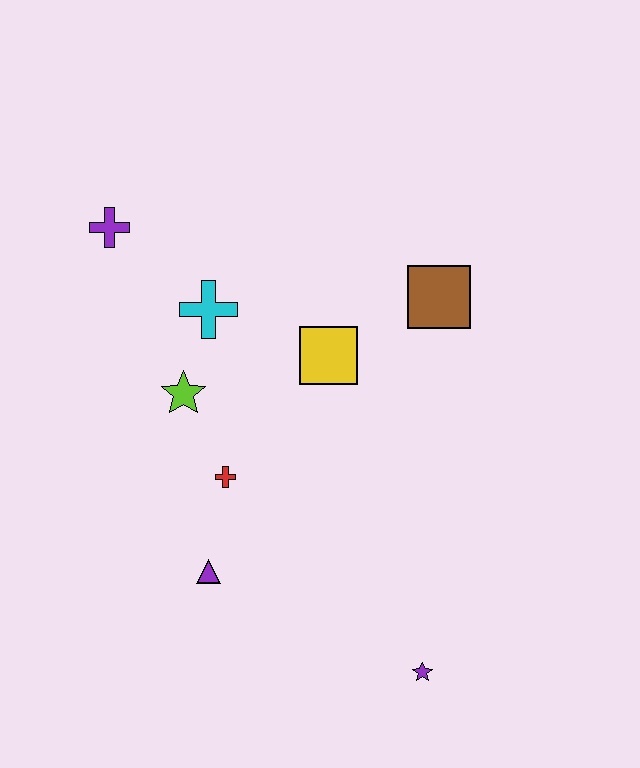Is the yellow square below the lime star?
No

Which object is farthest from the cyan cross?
The purple star is farthest from the cyan cross.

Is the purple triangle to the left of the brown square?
Yes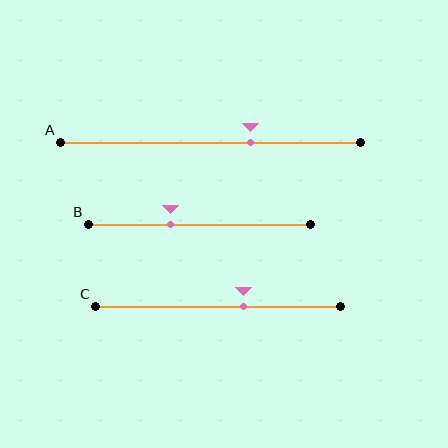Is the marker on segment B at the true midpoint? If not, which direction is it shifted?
No, the marker on segment B is shifted to the left by about 13% of the segment length.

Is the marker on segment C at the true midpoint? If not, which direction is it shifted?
No, the marker on segment C is shifted to the right by about 10% of the segment length.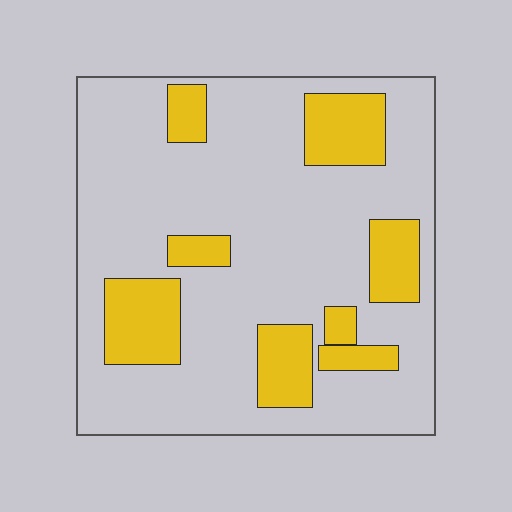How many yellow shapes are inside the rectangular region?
8.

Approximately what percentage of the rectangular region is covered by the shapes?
Approximately 25%.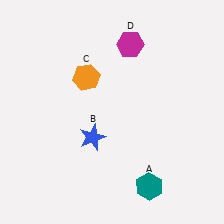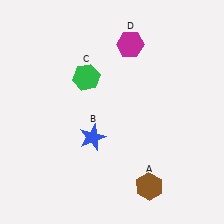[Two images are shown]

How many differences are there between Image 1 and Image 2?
There are 2 differences between the two images.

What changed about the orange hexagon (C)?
In Image 1, C is orange. In Image 2, it changed to green.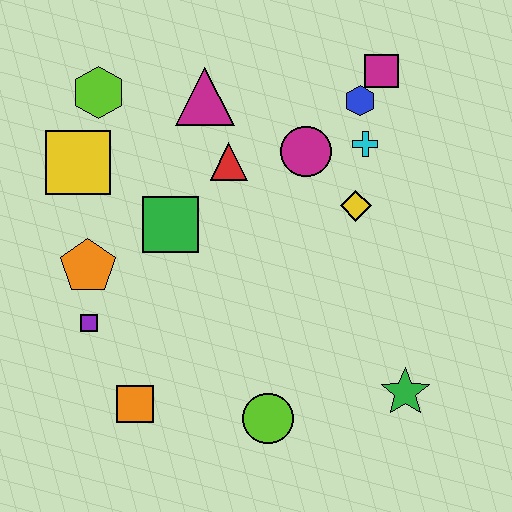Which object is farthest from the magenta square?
The orange square is farthest from the magenta square.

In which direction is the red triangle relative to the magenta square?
The red triangle is to the left of the magenta square.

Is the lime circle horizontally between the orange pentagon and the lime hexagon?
No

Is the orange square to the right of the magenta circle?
No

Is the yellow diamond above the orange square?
Yes